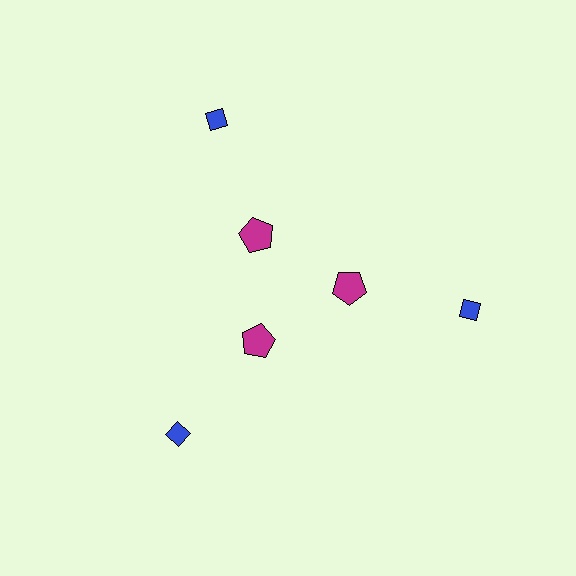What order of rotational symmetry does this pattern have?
This pattern has 3-fold rotational symmetry.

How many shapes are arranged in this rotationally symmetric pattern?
There are 6 shapes, arranged in 3 groups of 2.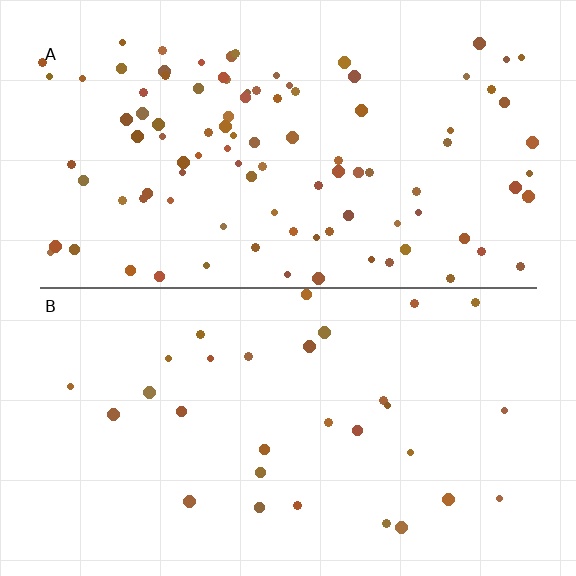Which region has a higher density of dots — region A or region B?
A (the top).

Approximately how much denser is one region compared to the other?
Approximately 3.3× — region A over region B.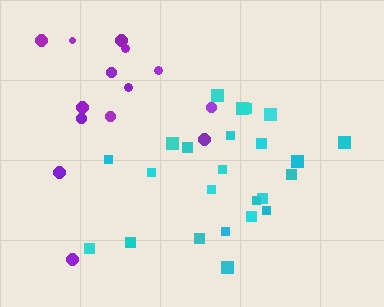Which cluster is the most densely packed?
Cyan.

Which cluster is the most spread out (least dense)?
Purple.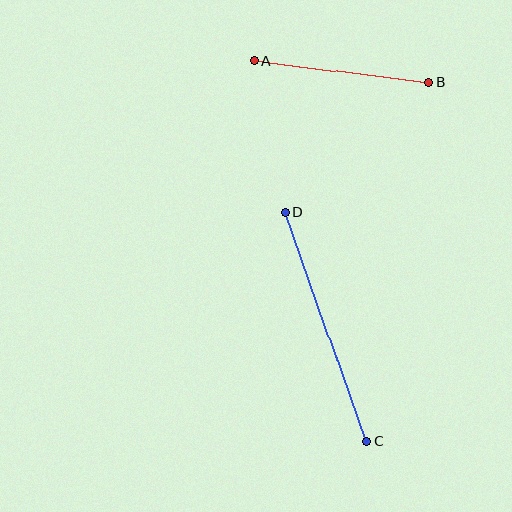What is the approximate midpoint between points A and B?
The midpoint is at approximately (342, 71) pixels.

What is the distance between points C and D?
The distance is approximately 244 pixels.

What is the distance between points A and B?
The distance is approximately 176 pixels.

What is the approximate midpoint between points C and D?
The midpoint is at approximately (326, 327) pixels.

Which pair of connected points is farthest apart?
Points C and D are farthest apart.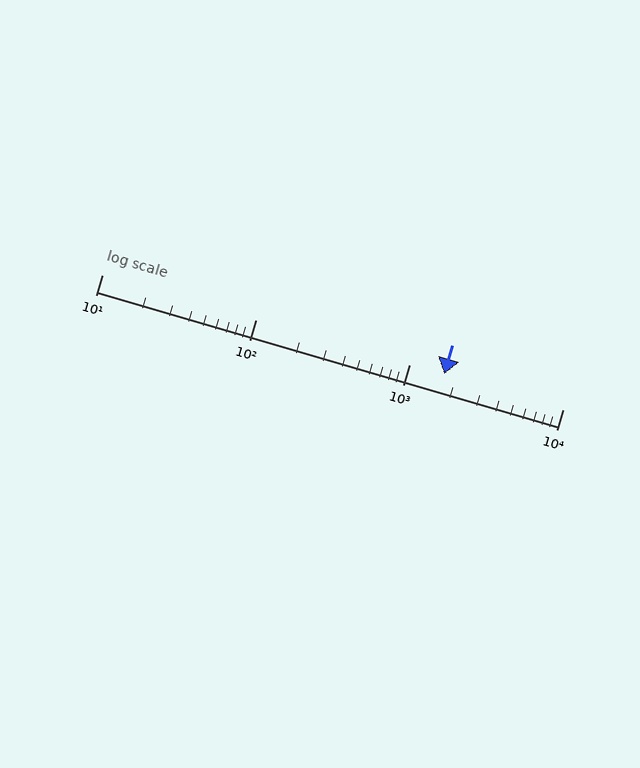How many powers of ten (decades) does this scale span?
The scale spans 3 decades, from 10 to 10000.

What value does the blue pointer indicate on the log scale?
The pointer indicates approximately 1700.